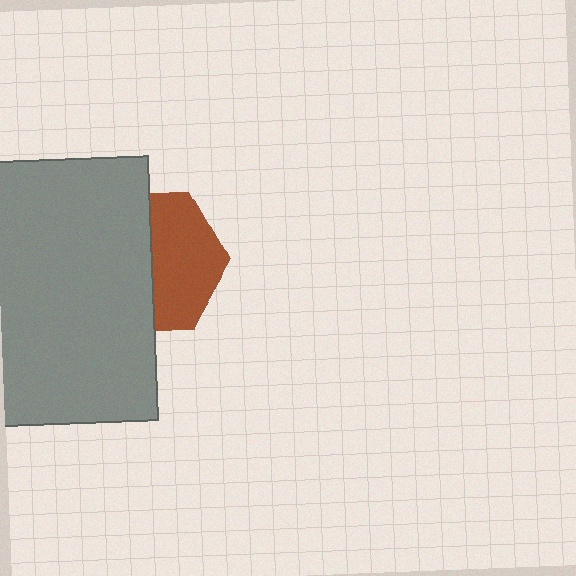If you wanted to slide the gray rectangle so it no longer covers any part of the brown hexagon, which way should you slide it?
Slide it left — that is the most direct way to separate the two shapes.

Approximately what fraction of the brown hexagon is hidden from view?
Roughly 51% of the brown hexagon is hidden behind the gray rectangle.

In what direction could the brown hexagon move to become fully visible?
The brown hexagon could move right. That would shift it out from behind the gray rectangle entirely.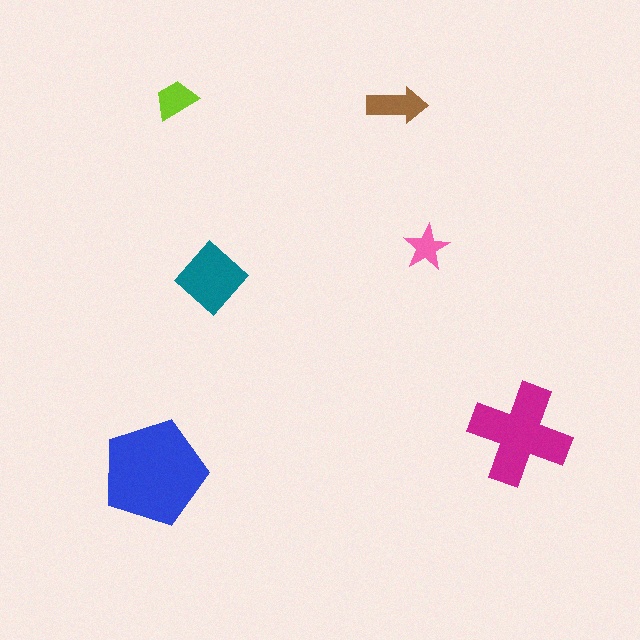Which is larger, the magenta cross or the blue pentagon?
The blue pentagon.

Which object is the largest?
The blue pentagon.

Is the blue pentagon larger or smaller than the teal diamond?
Larger.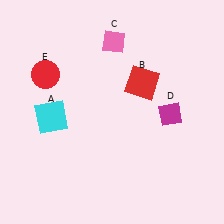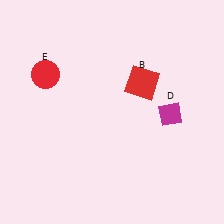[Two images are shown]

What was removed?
The pink diamond (C), the cyan square (A) were removed in Image 2.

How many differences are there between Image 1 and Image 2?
There are 2 differences between the two images.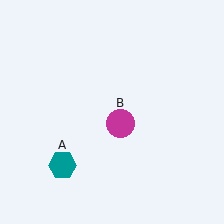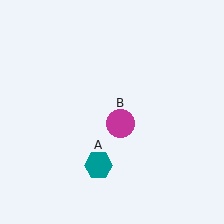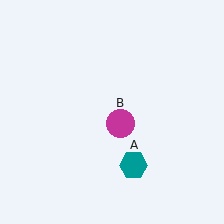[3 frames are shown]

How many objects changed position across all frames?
1 object changed position: teal hexagon (object A).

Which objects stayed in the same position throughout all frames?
Magenta circle (object B) remained stationary.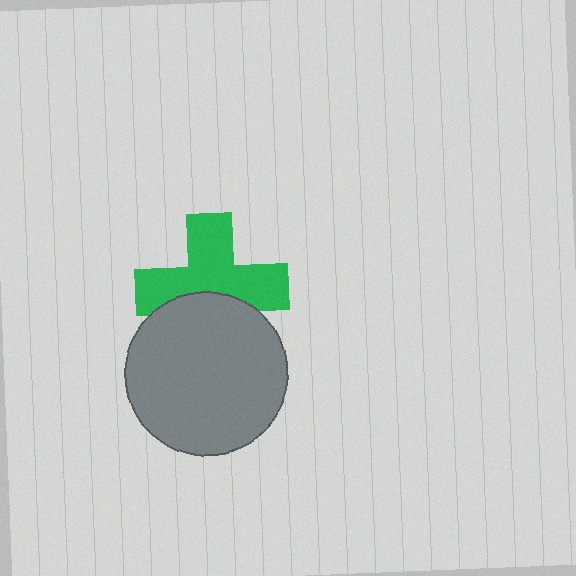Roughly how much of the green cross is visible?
Most of it is visible (roughly 66%).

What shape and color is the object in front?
The object in front is a gray circle.